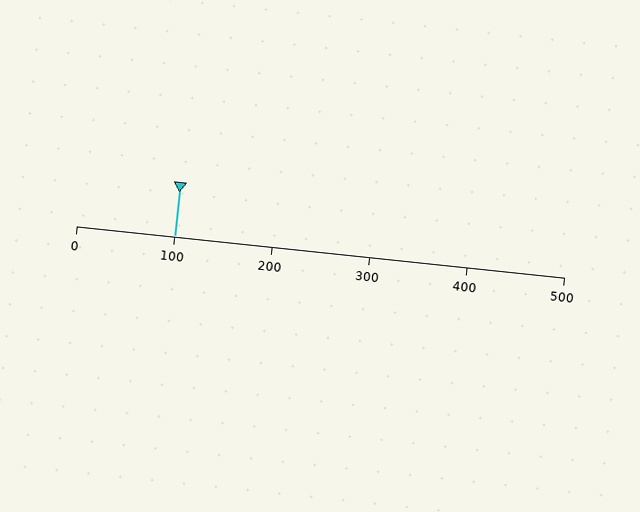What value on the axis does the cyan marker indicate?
The marker indicates approximately 100.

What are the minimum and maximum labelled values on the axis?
The axis runs from 0 to 500.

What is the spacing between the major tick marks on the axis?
The major ticks are spaced 100 apart.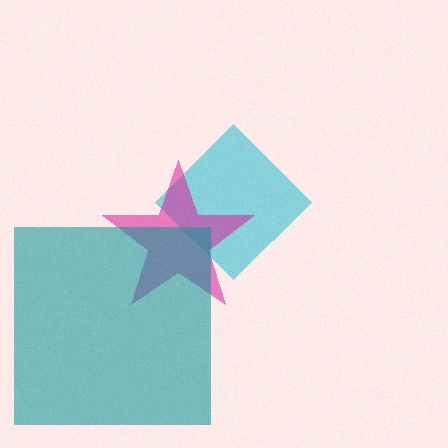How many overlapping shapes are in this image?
There are 3 overlapping shapes in the image.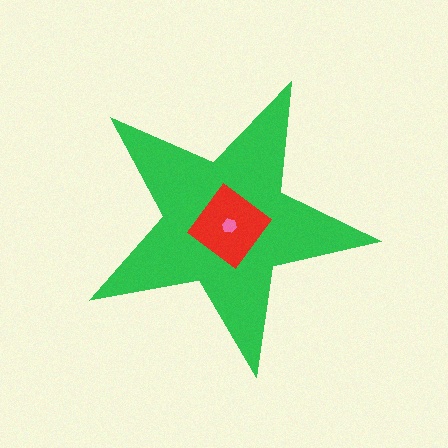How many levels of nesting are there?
3.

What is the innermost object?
The pink hexagon.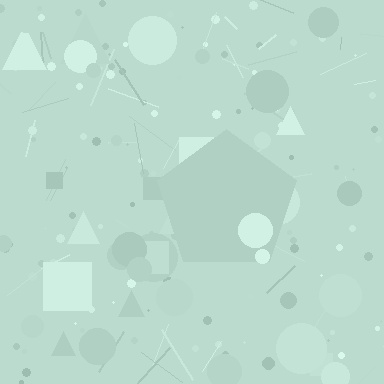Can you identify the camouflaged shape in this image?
The camouflaged shape is a pentagon.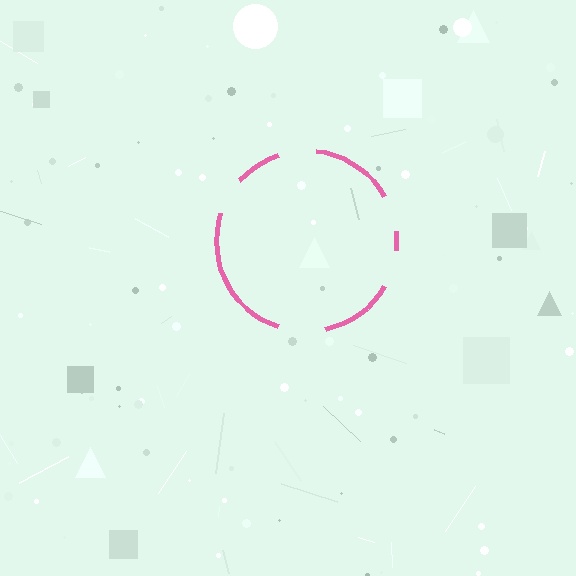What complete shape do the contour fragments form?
The contour fragments form a circle.